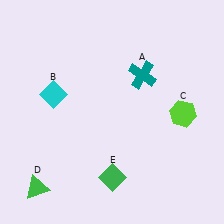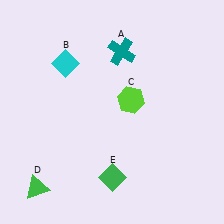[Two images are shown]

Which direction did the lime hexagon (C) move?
The lime hexagon (C) moved left.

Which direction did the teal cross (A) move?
The teal cross (A) moved up.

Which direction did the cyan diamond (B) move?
The cyan diamond (B) moved up.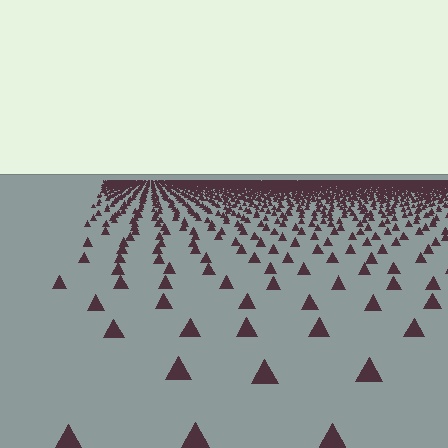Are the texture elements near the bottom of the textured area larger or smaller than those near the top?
Larger. Near the bottom, elements are closer to the viewer and appear at a bigger on-screen size.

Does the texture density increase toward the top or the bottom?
Density increases toward the top.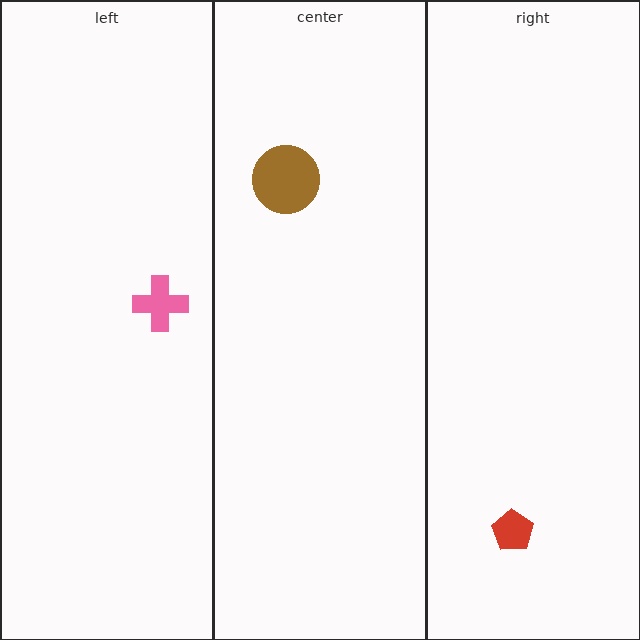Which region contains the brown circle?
The center region.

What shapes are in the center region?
The brown circle.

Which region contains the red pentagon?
The right region.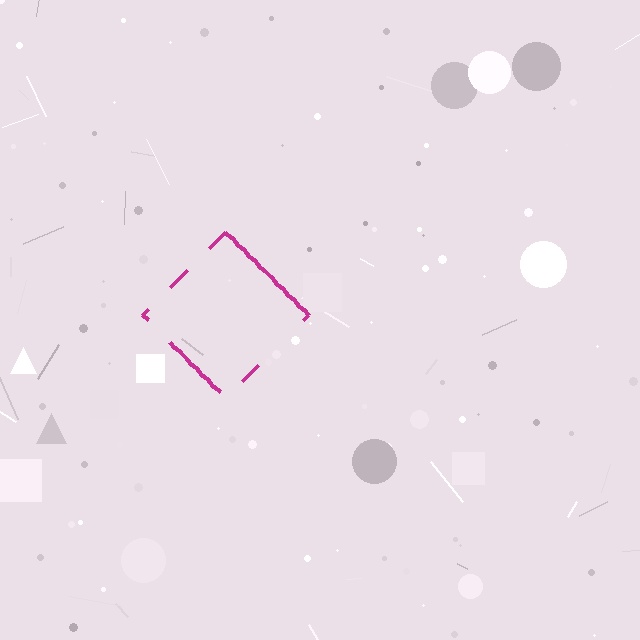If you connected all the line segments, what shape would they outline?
They would outline a diamond.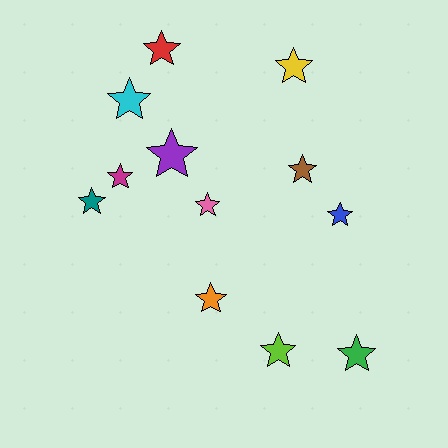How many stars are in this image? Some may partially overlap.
There are 12 stars.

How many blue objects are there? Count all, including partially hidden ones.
There is 1 blue object.